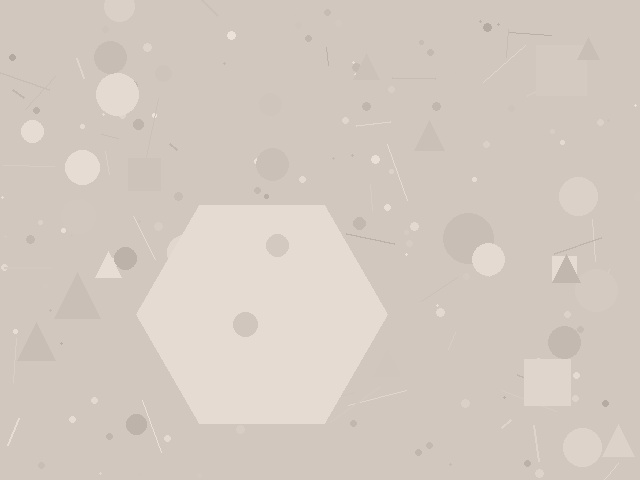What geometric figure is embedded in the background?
A hexagon is embedded in the background.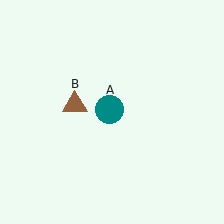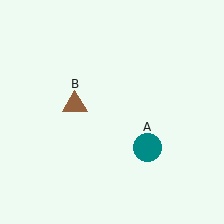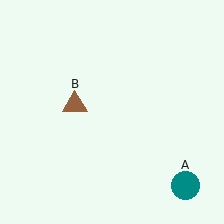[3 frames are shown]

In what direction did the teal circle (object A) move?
The teal circle (object A) moved down and to the right.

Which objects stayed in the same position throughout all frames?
Brown triangle (object B) remained stationary.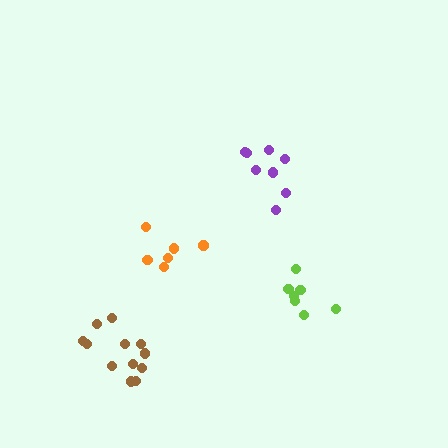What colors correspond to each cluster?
The clusters are colored: lime, orange, brown, purple.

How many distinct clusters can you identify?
There are 4 distinct clusters.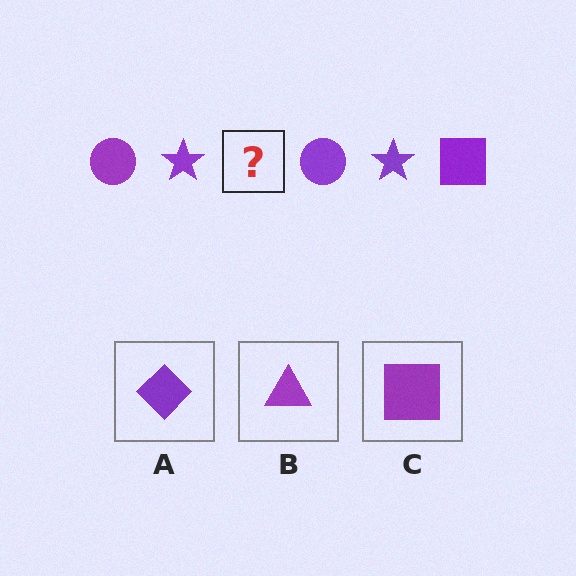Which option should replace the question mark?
Option C.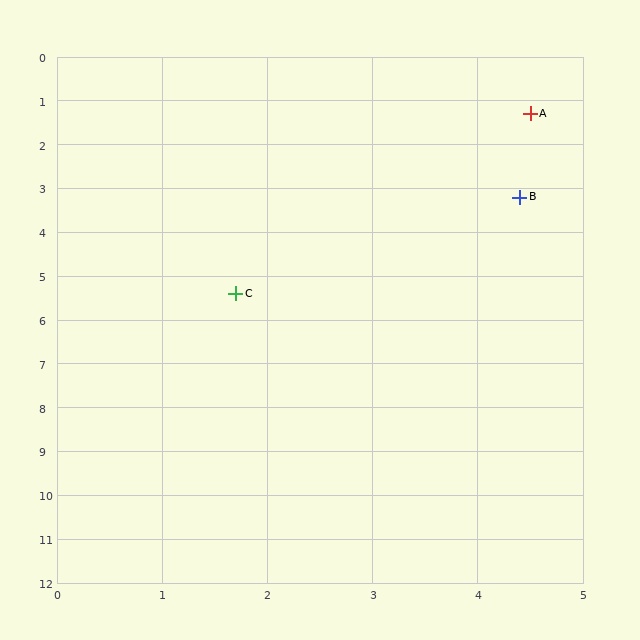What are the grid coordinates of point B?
Point B is at approximately (4.4, 3.2).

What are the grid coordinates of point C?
Point C is at approximately (1.7, 5.4).